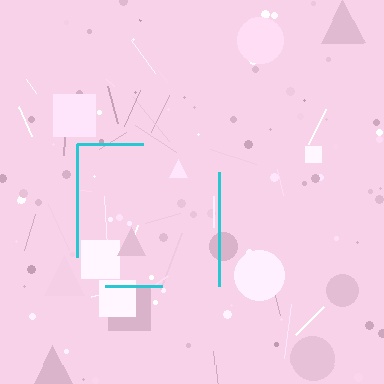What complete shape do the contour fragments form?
The contour fragments form a square.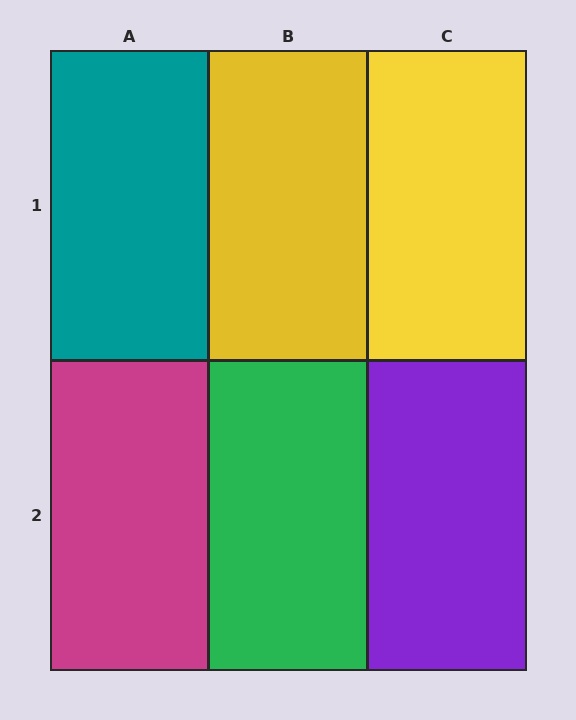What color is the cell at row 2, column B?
Green.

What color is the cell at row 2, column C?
Purple.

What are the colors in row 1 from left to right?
Teal, yellow, yellow.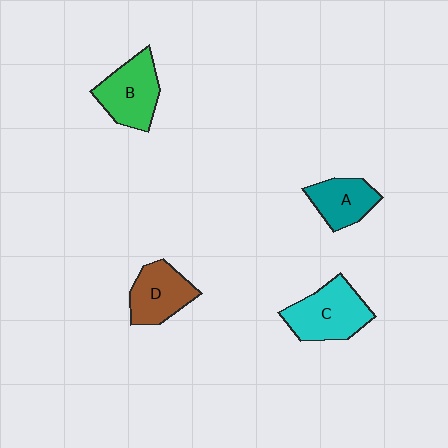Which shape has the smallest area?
Shape A (teal).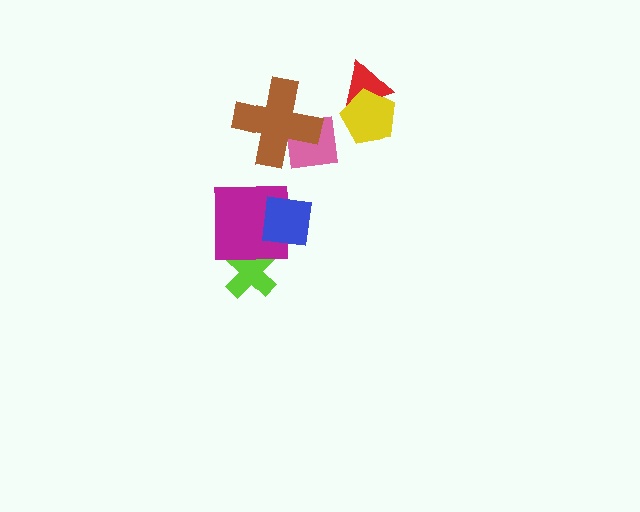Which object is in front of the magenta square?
The blue square is in front of the magenta square.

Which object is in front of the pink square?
The brown cross is in front of the pink square.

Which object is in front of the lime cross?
The magenta square is in front of the lime cross.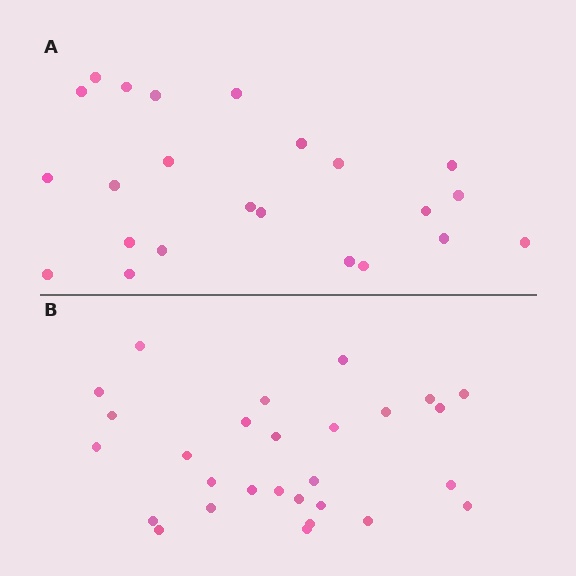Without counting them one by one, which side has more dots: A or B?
Region B (the bottom region) has more dots.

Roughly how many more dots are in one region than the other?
Region B has about 5 more dots than region A.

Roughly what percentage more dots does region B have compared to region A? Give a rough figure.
About 20% more.